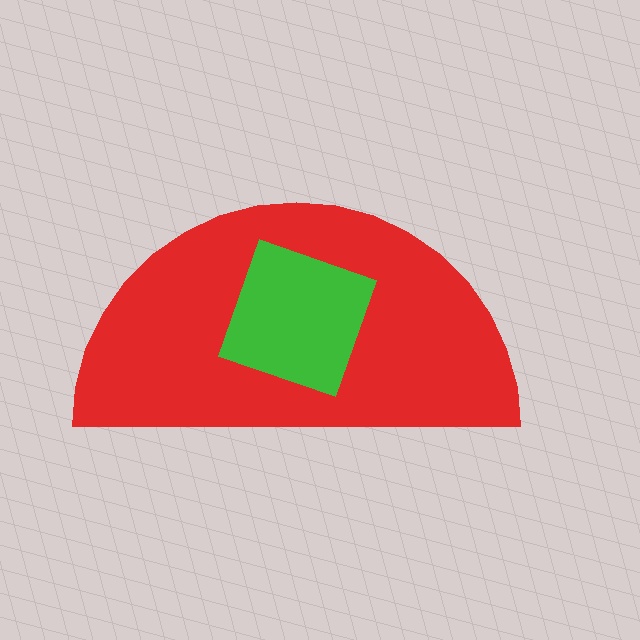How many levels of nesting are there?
2.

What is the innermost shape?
The green square.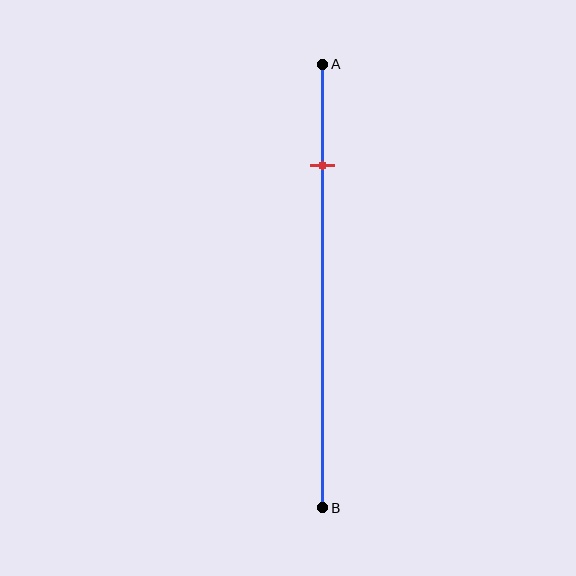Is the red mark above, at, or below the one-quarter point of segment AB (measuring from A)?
The red mark is approximately at the one-quarter point of segment AB.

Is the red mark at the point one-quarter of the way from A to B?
Yes, the mark is approximately at the one-quarter point.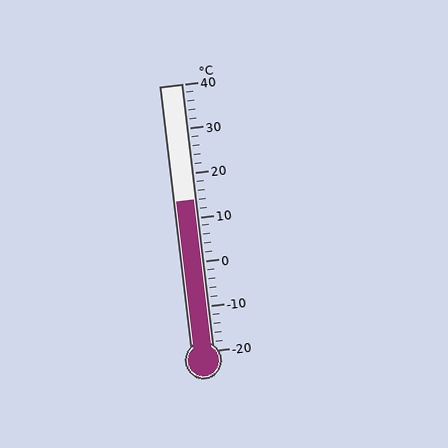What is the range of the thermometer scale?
The thermometer scale ranges from -20°C to 40°C.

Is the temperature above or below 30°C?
The temperature is below 30°C.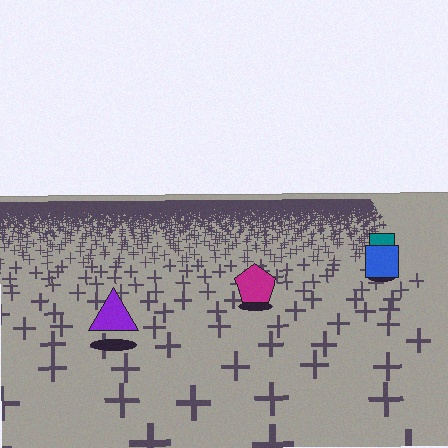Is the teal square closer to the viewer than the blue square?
No. The blue square is closer — you can tell from the texture gradient: the ground texture is coarser near it.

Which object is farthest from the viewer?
The teal square is farthest from the viewer. It appears smaller and the ground texture around it is denser.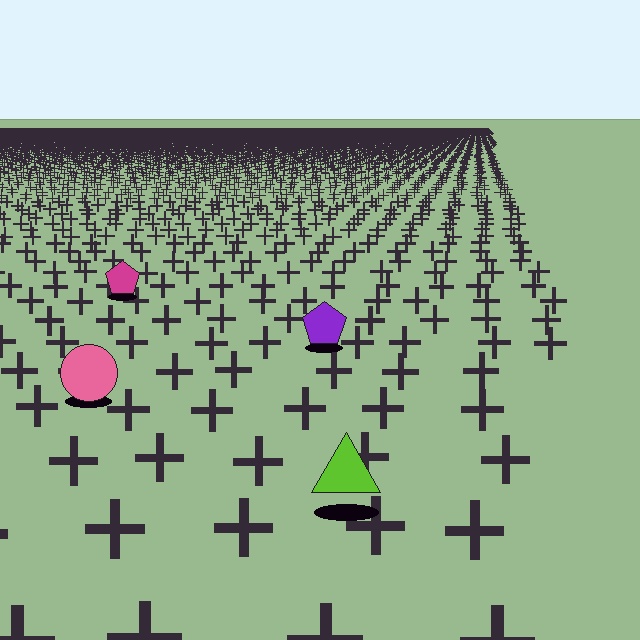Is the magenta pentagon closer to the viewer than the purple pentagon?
No. The purple pentagon is closer — you can tell from the texture gradient: the ground texture is coarser near it.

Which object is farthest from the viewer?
The magenta pentagon is farthest from the viewer. It appears smaller and the ground texture around it is denser.